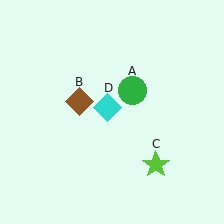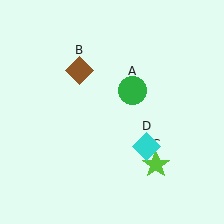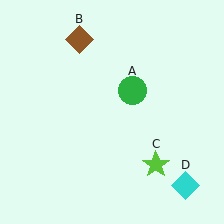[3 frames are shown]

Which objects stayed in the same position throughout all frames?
Green circle (object A) and lime star (object C) remained stationary.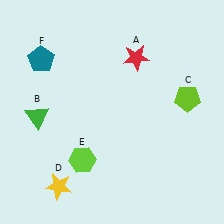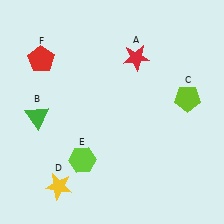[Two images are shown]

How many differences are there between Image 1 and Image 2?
There is 1 difference between the two images.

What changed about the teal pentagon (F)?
In Image 1, F is teal. In Image 2, it changed to red.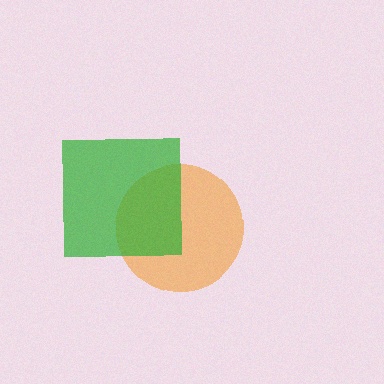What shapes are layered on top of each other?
The layered shapes are: an orange circle, a green square.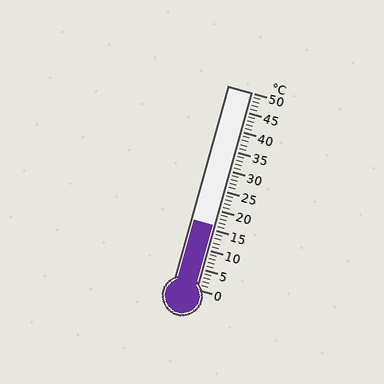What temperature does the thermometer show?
The thermometer shows approximately 16°C.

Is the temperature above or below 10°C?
The temperature is above 10°C.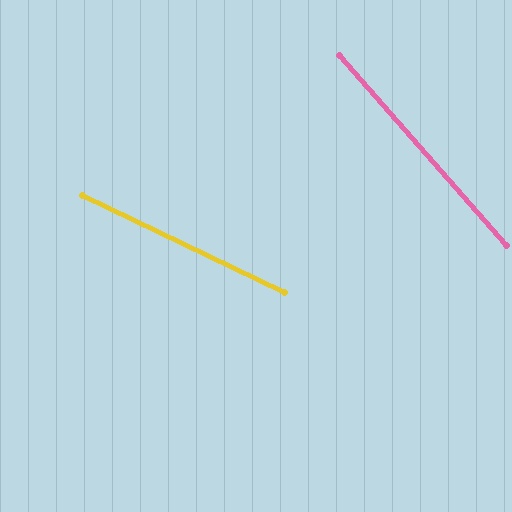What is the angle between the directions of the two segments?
Approximately 23 degrees.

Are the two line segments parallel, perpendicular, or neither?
Neither parallel nor perpendicular — they differ by about 23°.